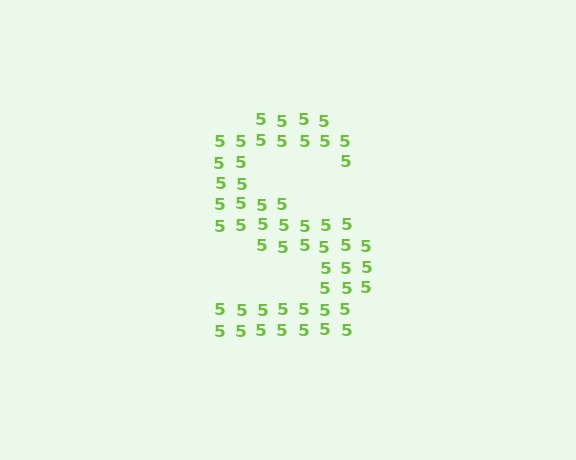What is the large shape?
The large shape is the letter S.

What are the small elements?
The small elements are digit 5's.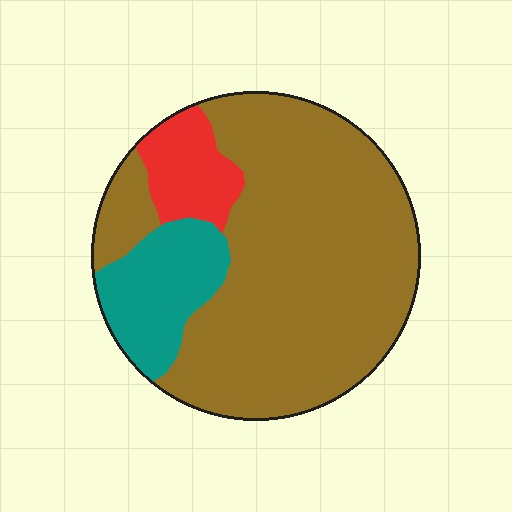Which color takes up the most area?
Brown, at roughly 75%.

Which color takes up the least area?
Red, at roughly 10%.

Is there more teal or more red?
Teal.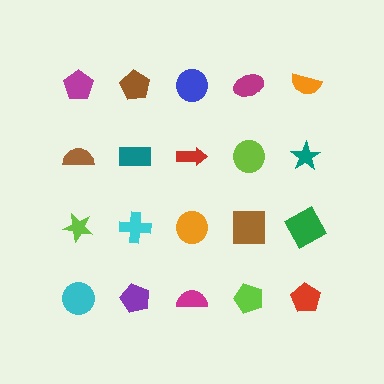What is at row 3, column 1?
A lime star.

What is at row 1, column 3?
A blue circle.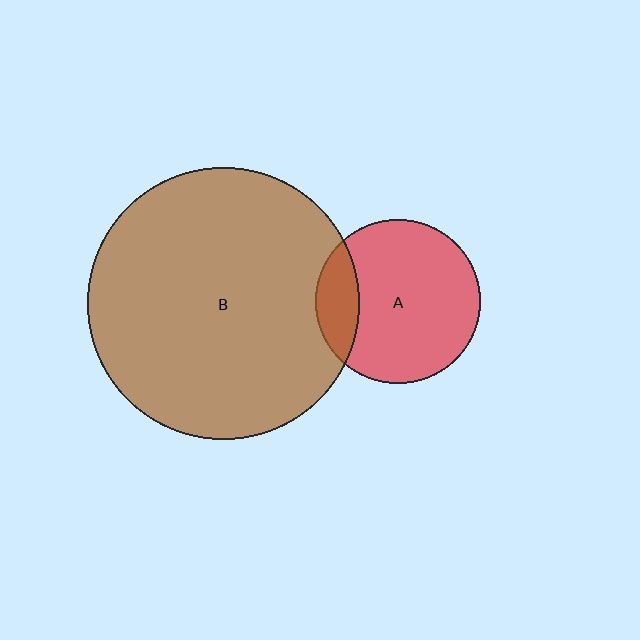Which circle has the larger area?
Circle B (brown).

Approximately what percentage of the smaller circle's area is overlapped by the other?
Approximately 20%.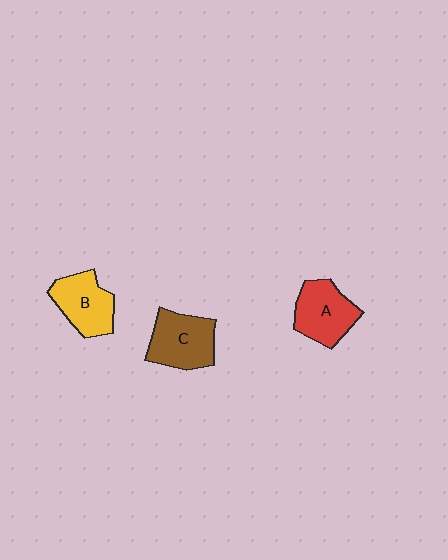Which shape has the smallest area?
Shape B (yellow).